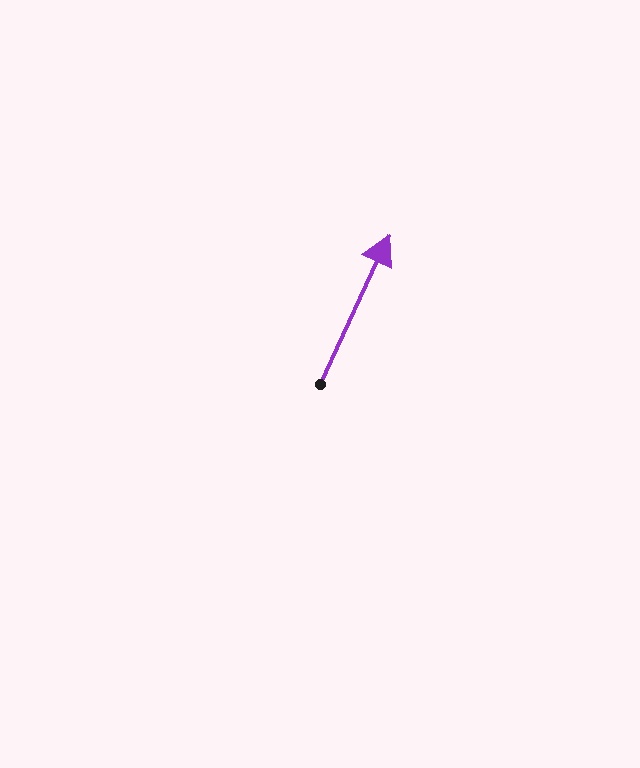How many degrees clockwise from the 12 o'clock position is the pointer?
Approximately 25 degrees.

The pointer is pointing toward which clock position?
Roughly 1 o'clock.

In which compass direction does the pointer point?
Northeast.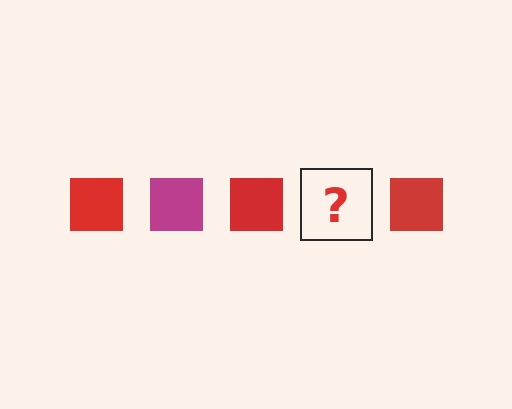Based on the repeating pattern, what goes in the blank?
The blank should be a magenta square.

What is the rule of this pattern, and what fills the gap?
The rule is that the pattern cycles through red, magenta squares. The gap should be filled with a magenta square.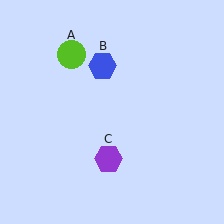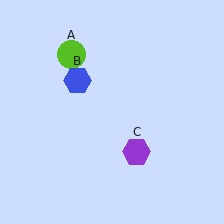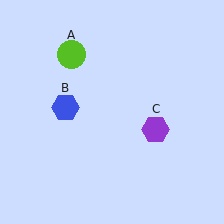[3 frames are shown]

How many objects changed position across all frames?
2 objects changed position: blue hexagon (object B), purple hexagon (object C).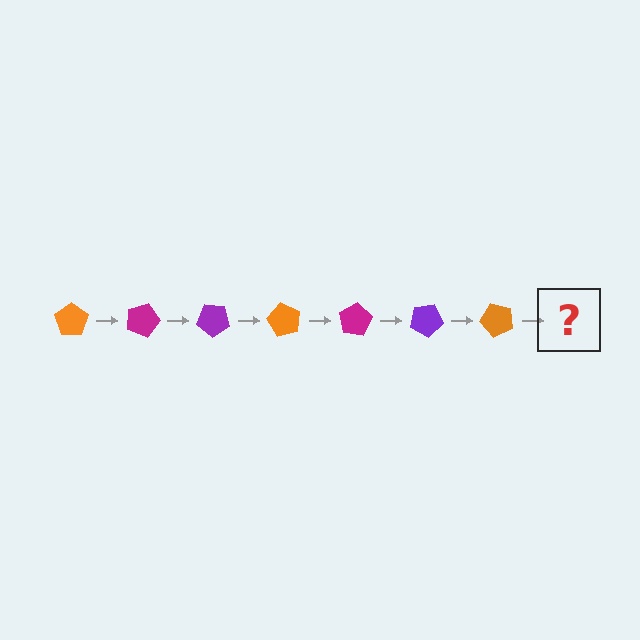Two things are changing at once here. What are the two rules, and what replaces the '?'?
The two rules are that it rotates 20 degrees each step and the color cycles through orange, magenta, and purple. The '?' should be a magenta pentagon, rotated 140 degrees from the start.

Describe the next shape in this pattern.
It should be a magenta pentagon, rotated 140 degrees from the start.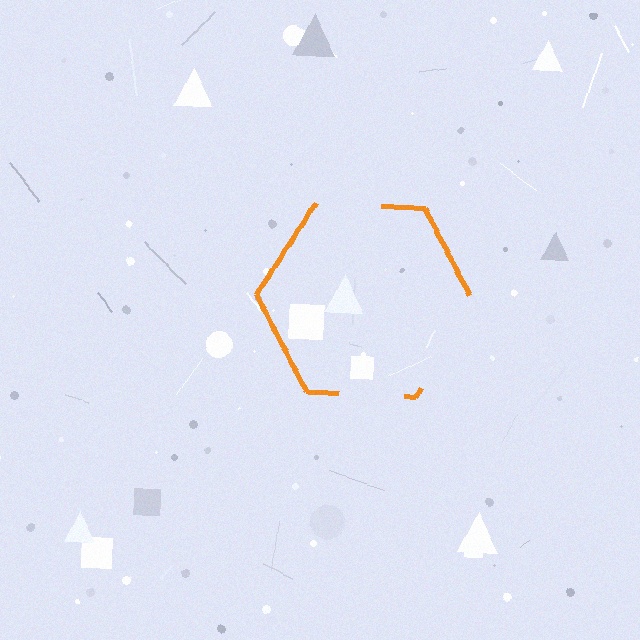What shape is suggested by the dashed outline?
The dashed outline suggests a hexagon.